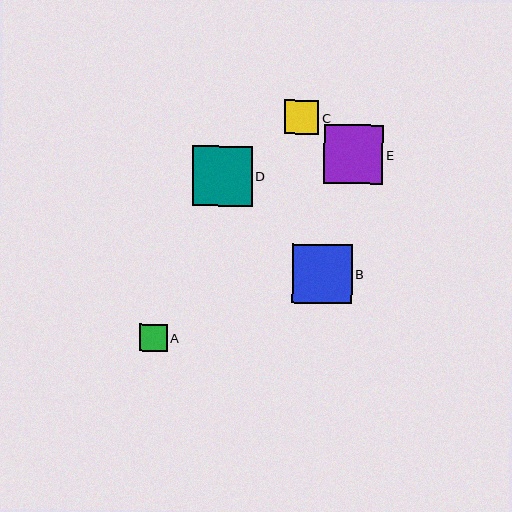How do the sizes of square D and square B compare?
Square D and square B are approximately the same size.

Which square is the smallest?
Square A is the smallest with a size of approximately 27 pixels.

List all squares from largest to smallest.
From largest to smallest: D, B, E, C, A.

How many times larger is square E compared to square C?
Square E is approximately 1.7 times the size of square C.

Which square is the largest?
Square D is the largest with a size of approximately 60 pixels.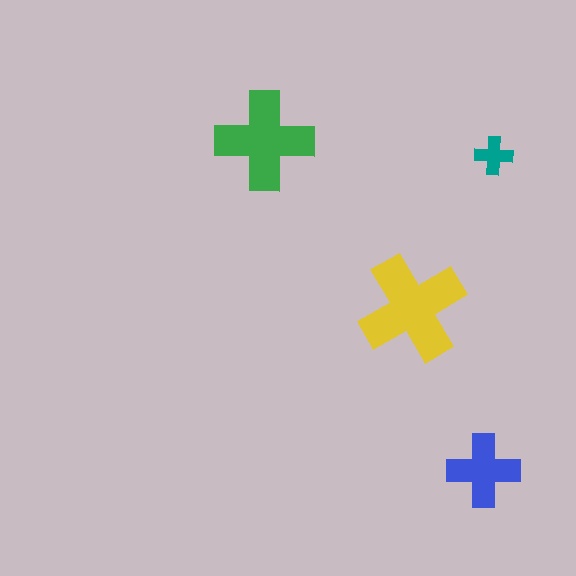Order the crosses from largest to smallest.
the yellow one, the green one, the blue one, the teal one.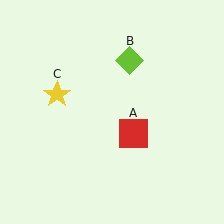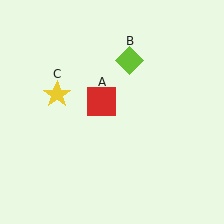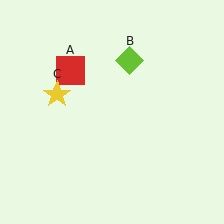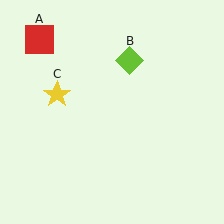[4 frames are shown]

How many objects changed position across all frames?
1 object changed position: red square (object A).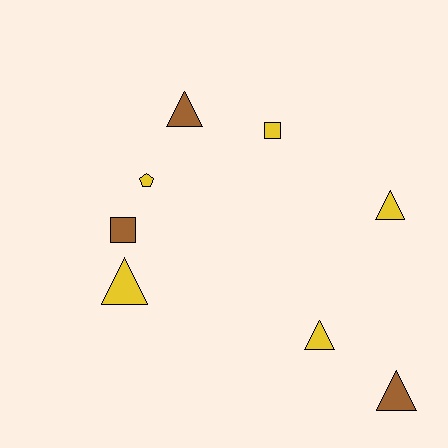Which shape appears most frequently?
Triangle, with 5 objects.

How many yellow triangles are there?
There are 3 yellow triangles.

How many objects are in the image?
There are 8 objects.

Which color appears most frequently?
Yellow, with 5 objects.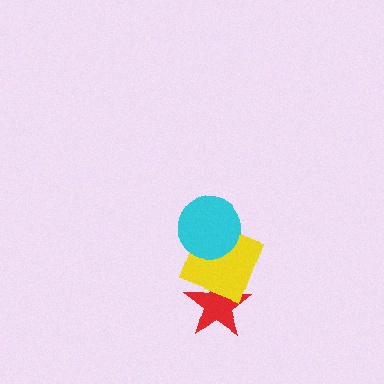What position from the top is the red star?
The red star is 3rd from the top.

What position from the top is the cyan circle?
The cyan circle is 1st from the top.